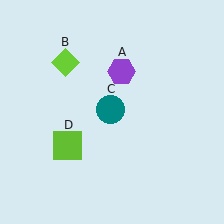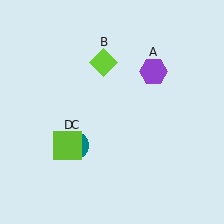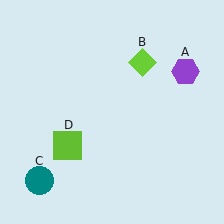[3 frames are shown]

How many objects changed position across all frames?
3 objects changed position: purple hexagon (object A), lime diamond (object B), teal circle (object C).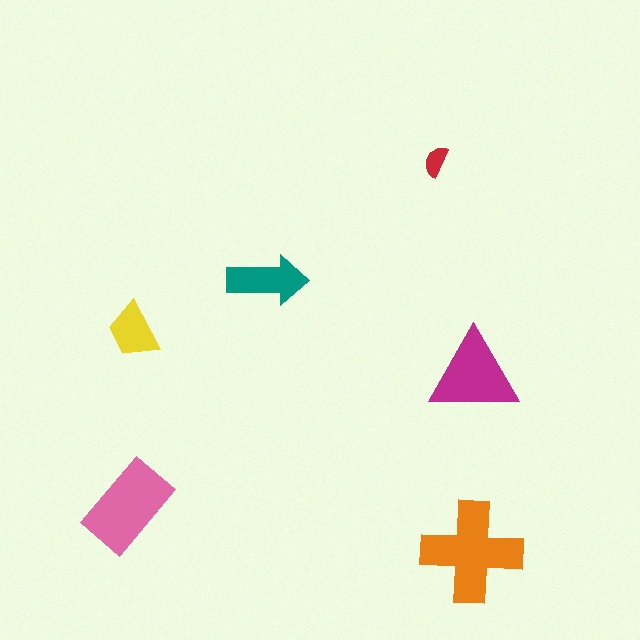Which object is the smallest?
The red semicircle.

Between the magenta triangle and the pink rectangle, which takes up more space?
The pink rectangle.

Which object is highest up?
The red semicircle is topmost.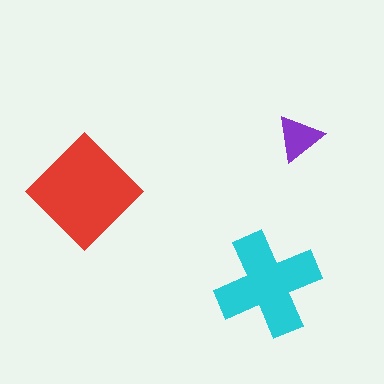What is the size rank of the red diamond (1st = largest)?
1st.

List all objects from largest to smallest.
The red diamond, the cyan cross, the purple triangle.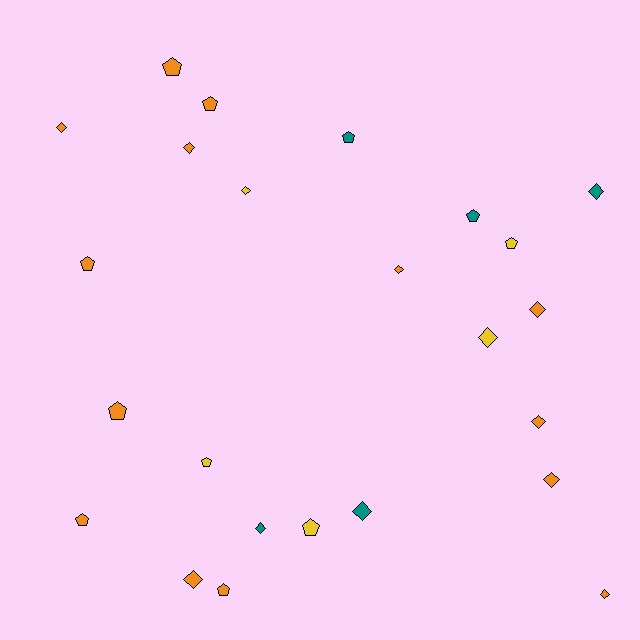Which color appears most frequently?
Orange, with 14 objects.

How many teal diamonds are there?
There are 3 teal diamonds.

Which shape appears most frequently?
Diamond, with 13 objects.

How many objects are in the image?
There are 24 objects.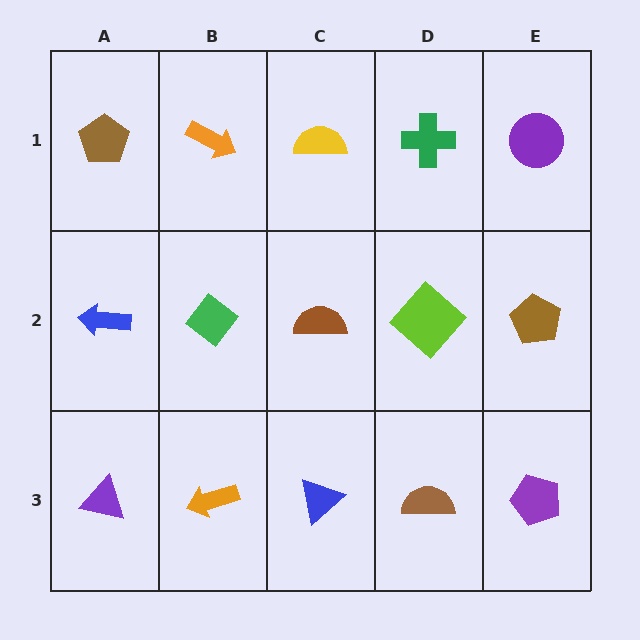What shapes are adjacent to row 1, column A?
A blue arrow (row 2, column A), an orange arrow (row 1, column B).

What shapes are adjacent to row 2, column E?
A purple circle (row 1, column E), a purple pentagon (row 3, column E), a lime diamond (row 2, column D).